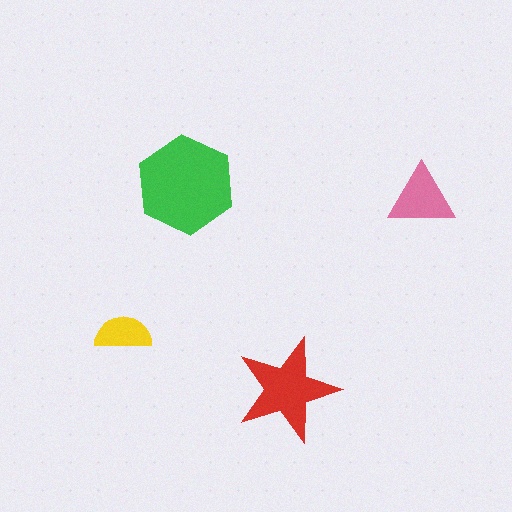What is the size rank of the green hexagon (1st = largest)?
1st.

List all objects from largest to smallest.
The green hexagon, the red star, the pink triangle, the yellow semicircle.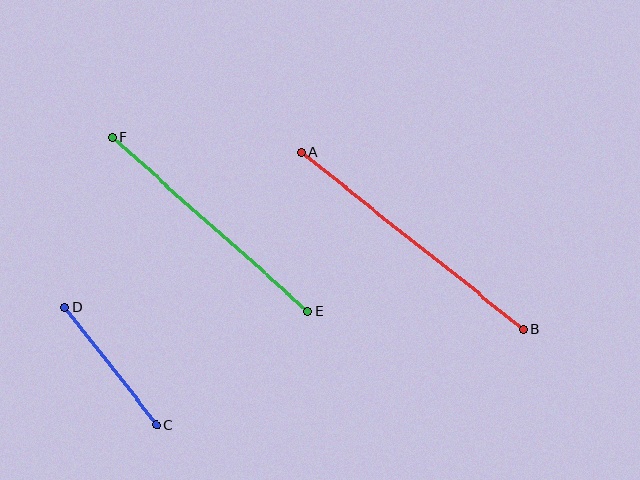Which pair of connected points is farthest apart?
Points A and B are farthest apart.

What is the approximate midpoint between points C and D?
The midpoint is at approximately (111, 366) pixels.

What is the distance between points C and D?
The distance is approximately 149 pixels.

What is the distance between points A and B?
The distance is approximately 284 pixels.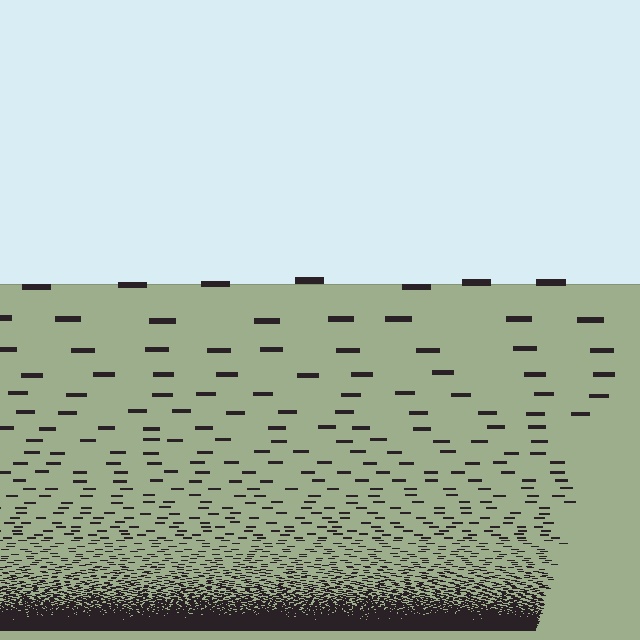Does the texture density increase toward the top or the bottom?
Density increases toward the bottom.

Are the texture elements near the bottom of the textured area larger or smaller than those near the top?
Smaller. The gradient is inverted — elements near the bottom are smaller and denser.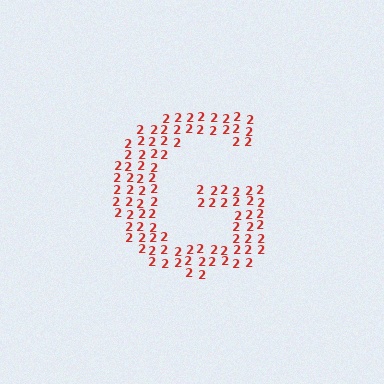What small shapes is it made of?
It is made of small digit 2's.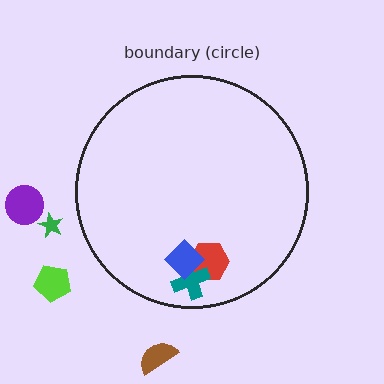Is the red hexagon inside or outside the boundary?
Inside.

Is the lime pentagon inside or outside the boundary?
Outside.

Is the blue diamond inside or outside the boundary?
Inside.